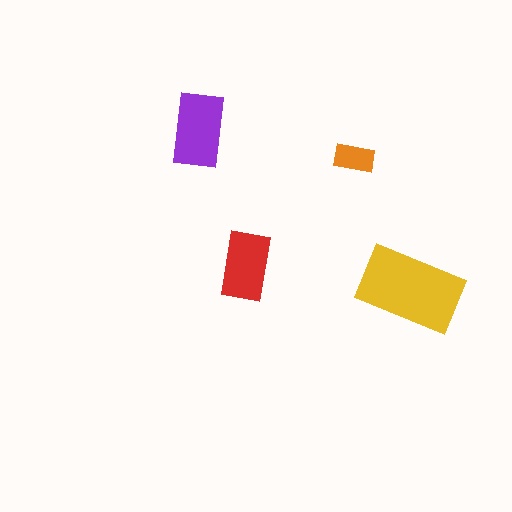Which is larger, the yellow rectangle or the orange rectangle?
The yellow one.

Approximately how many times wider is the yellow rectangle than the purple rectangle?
About 1.5 times wider.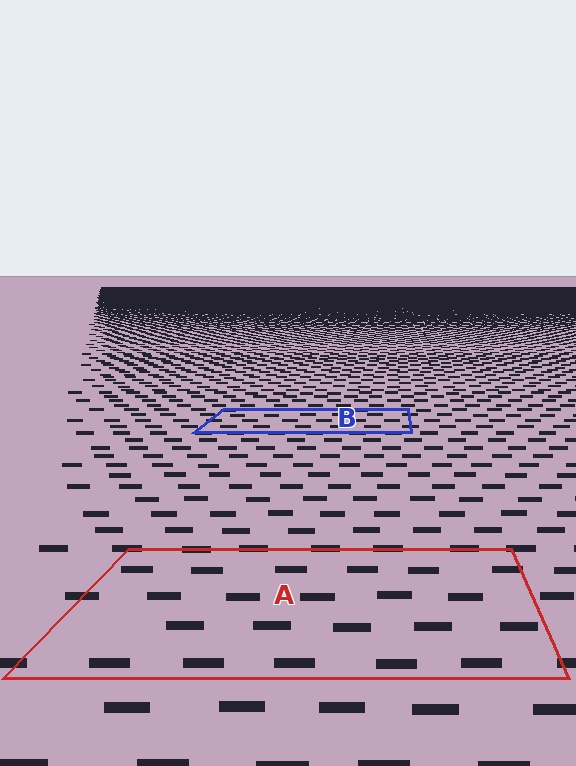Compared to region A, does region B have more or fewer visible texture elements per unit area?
Region B has more texture elements per unit area — they are packed more densely because it is farther away.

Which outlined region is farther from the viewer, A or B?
Region B is farther from the viewer — the texture elements inside it appear smaller and more densely packed.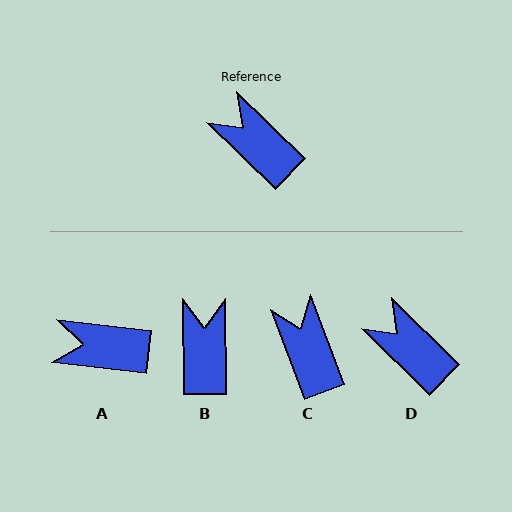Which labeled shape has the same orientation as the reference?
D.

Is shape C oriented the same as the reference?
No, it is off by about 25 degrees.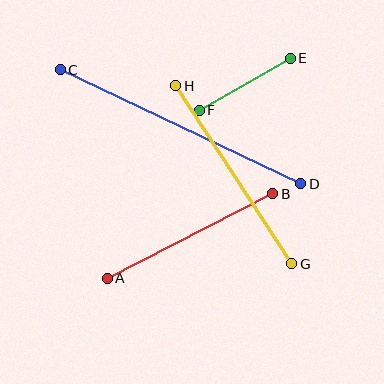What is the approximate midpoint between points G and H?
The midpoint is at approximately (234, 175) pixels.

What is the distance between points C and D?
The distance is approximately 266 pixels.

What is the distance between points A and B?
The distance is approximately 186 pixels.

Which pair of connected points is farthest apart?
Points C and D are farthest apart.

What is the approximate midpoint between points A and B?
The midpoint is at approximately (190, 236) pixels.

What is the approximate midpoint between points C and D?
The midpoint is at approximately (180, 127) pixels.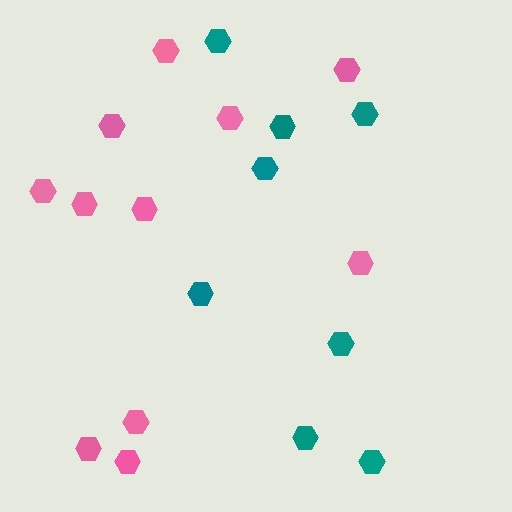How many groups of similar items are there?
There are 2 groups: one group of teal hexagons (8) and one group of pink hexagons (11).